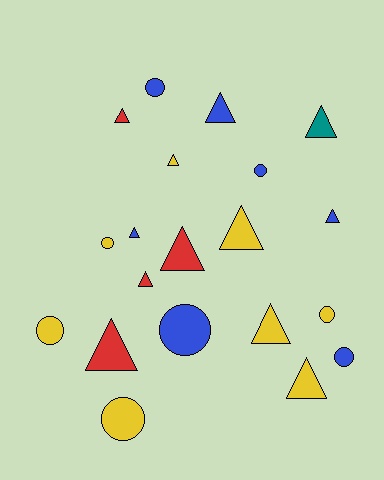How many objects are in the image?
There are 20 objects.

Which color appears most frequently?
Yellow, with 8 objects.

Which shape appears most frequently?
Triangle, with 12 objects.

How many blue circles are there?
There are 4 blue circles.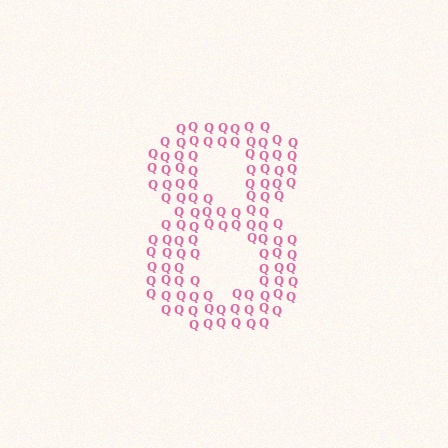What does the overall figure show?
The overall figure shows the digit 8.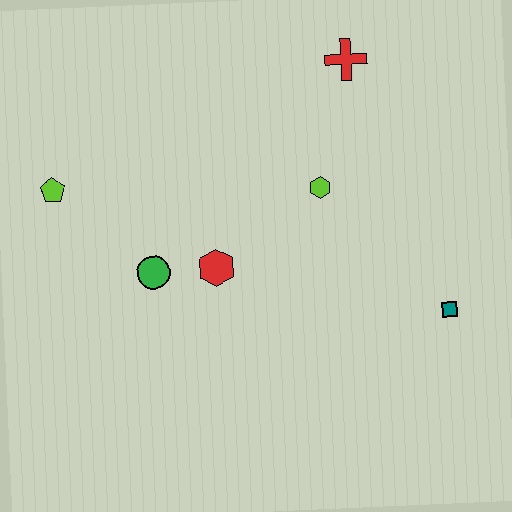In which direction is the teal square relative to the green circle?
The teal square is to the right of the green circle.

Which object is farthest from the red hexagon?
The red cross is farthest from the red hexagon.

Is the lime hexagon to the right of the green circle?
Yes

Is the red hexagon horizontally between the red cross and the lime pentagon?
Yes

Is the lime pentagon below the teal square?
No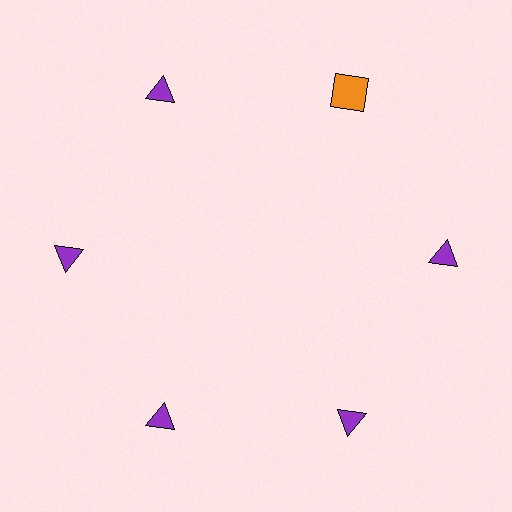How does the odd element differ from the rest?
It differs in both color (orange instead of purple) and shape (square instead of triangle).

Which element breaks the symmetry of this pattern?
The orange square at roughly the 1 o'clock position breaks the symmetry. All other shapes are purple triangles.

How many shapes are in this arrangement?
There are 6 shapes arranged in a ring pattern.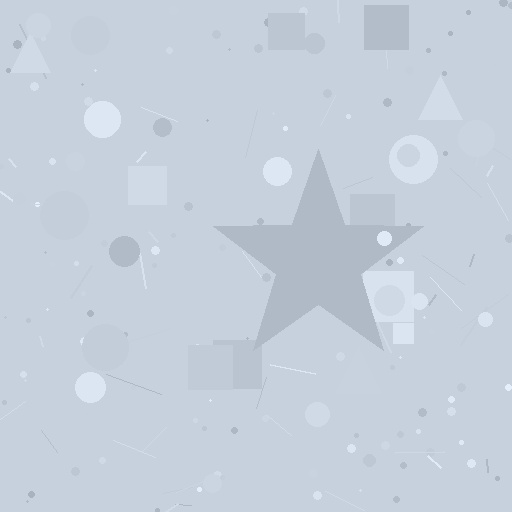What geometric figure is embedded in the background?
A star is embedded in the background.